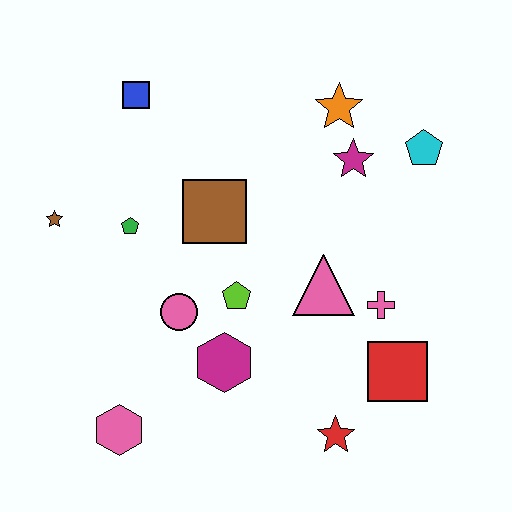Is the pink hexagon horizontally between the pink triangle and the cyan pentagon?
No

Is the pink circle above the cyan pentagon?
No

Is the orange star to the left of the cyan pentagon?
Yes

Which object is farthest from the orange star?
The pink hexagon is farthest from the orange star.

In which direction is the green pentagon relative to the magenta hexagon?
The green pentagon is above the magenta hexagon.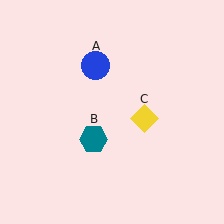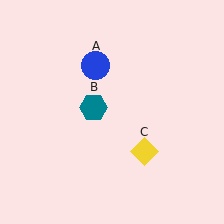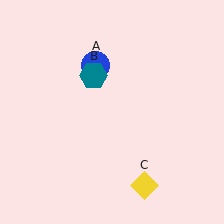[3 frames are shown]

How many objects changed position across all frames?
2 objects changed position: teal hexagon (object B), yellow diamond (object C).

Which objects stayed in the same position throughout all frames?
Blue circle (object A) remained stationary.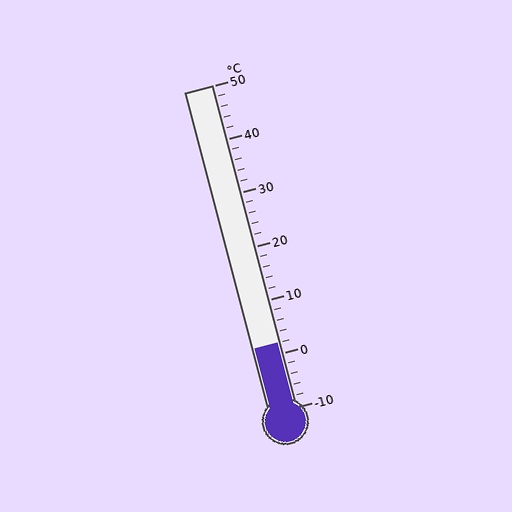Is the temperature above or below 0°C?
The temperature is above 0°C.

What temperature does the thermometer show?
The thermometer shows approximately 2°C.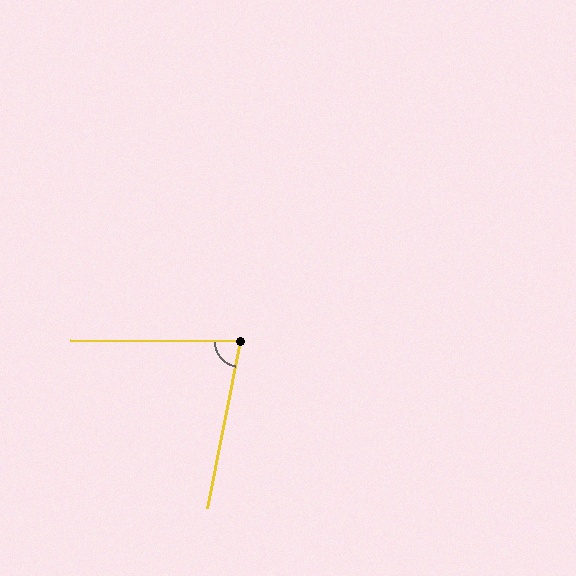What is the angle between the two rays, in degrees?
Approximately 79 degrees.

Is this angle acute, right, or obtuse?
It is acute.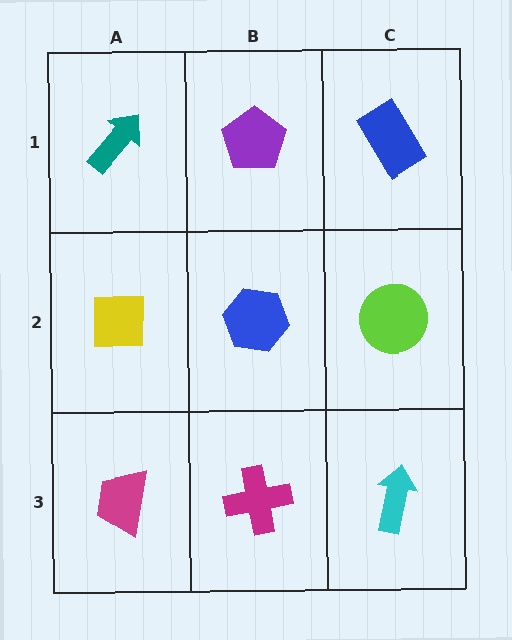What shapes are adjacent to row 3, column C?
A lime circle (row 2, column C), a magenta cross (row 3, column B).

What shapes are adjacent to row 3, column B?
A blue hexagon (row 2, column B), a magenta trapezoid (row 3, column A), a cyan arrow (row 3, column C).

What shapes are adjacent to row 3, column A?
A yellow square (row 2, column A), a magenta cross (row 3, column B).